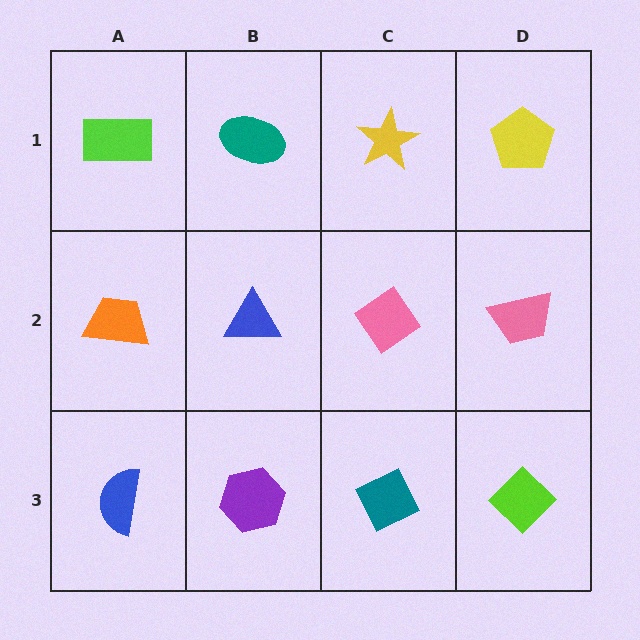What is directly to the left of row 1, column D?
A yellow star.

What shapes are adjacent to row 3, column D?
A pink trapezoid (row 2, column D), a teal diamond (row 3, column C).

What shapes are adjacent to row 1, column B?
A blue triangle (row 2, column B), a lime rectangle (row 1, column A), a yellow star (row 1, column C).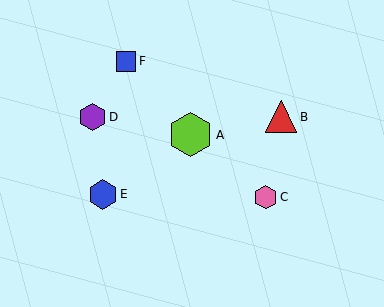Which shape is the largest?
The lime hexagon (labeled A) is the largest.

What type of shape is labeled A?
Shape A is a lime hexagon.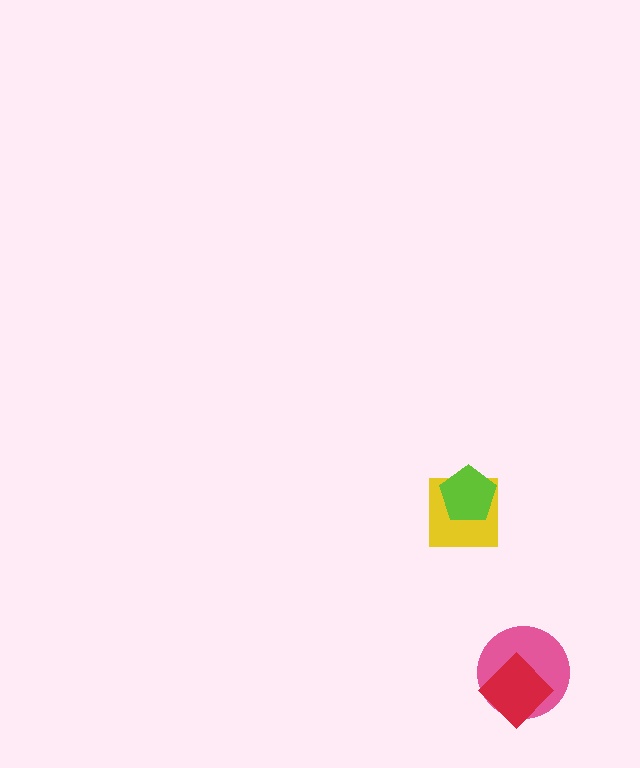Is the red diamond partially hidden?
No, no other shape covers it.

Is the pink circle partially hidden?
Yes, it is partially covered by another shape.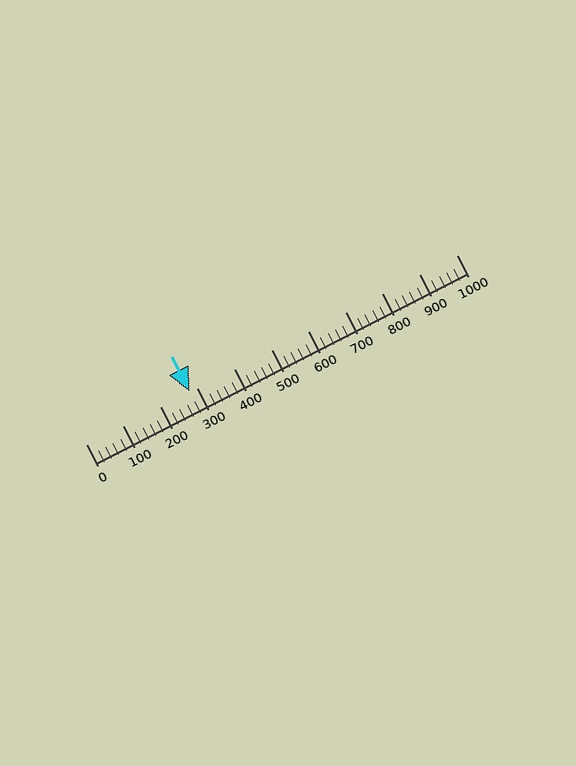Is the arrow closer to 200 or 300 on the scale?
The arrow is closer to 300.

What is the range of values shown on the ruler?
The ruler shows values from 0 to 1000.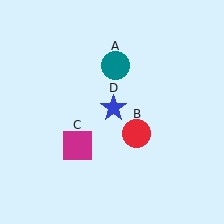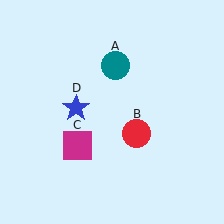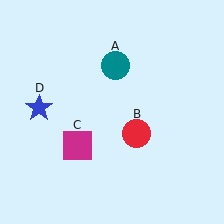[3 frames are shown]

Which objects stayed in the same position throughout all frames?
Teal circle (object A) and red circle (object B) and magenta square (object C) remained stationary.